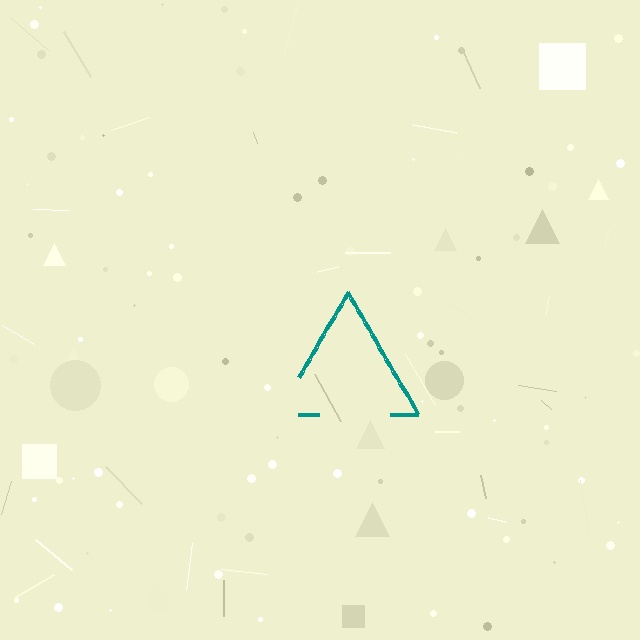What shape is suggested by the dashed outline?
The dashed outline suggests a triangle.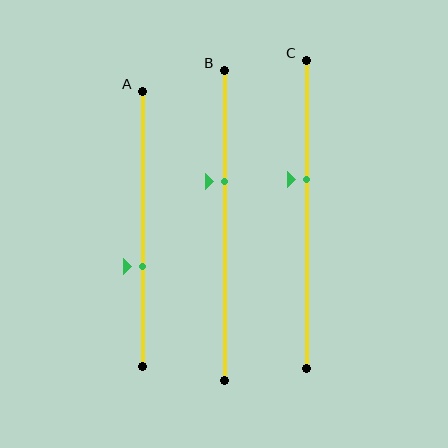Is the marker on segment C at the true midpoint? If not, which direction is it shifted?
No, the marker on segment C is shifted upward by about 11% of the segment length.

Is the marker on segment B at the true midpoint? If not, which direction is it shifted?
No, the marker on segment B is shifted upward by about 14% of the segment length.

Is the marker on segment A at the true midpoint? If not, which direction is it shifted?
No, the marker on segment A is shifted downward by about 13% of the segment length.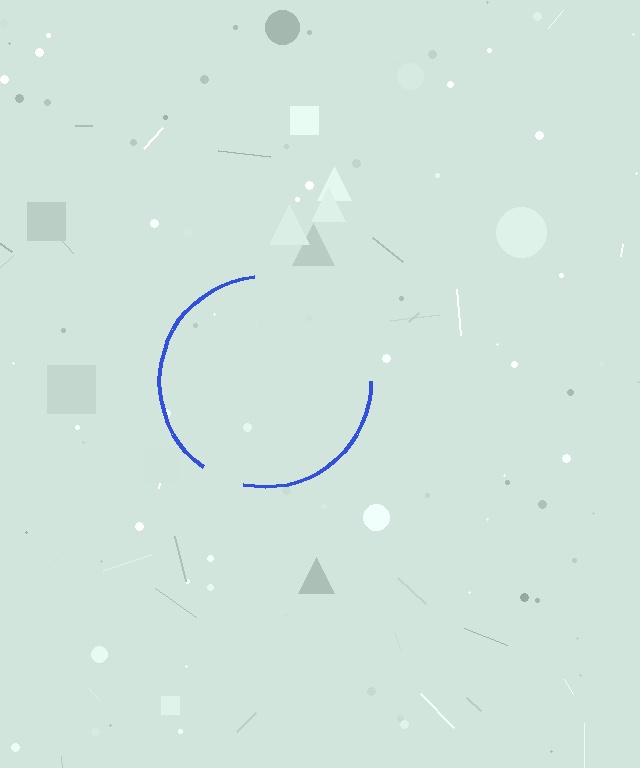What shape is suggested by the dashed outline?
The dashed outline suggests a circle.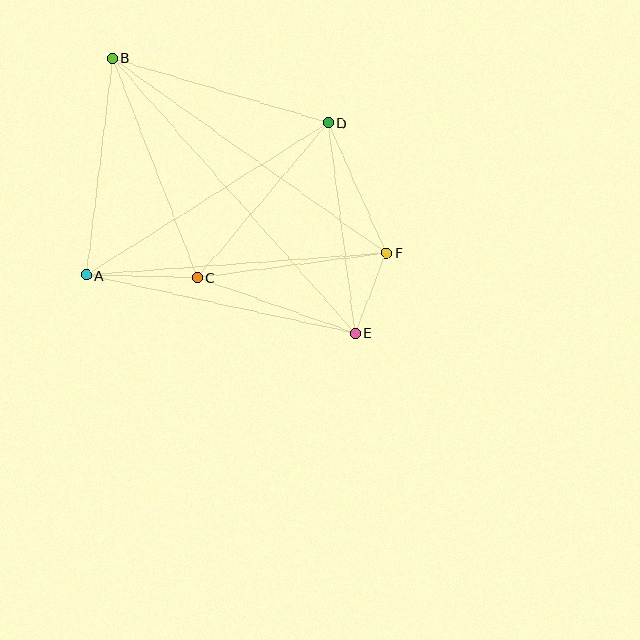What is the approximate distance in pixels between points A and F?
The distance between A and F is approximately 301 pixels.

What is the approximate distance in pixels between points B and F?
The distance between B and F is approximately 336 pixels.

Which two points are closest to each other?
Points E and F are closest to each other.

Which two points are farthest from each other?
Points B and E are farthest from each other.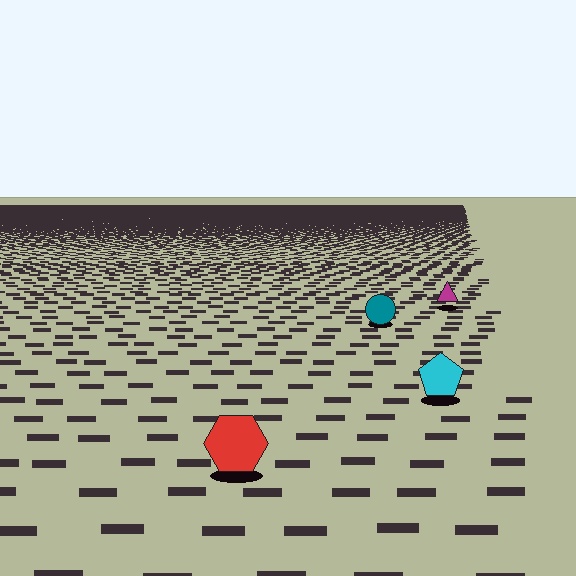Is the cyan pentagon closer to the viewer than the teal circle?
Yes. The cyan pentagon is closer — you can tell from the texture gradient: the ground texture is coarser near it.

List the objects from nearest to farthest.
From nearest to farthest: the red hexagon, the cyan pentagon, the teal circle, the magenta triangle.